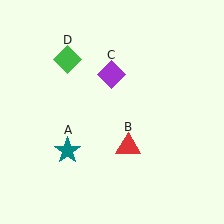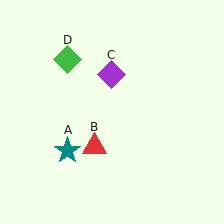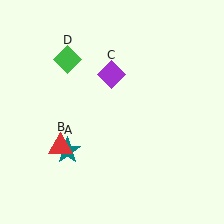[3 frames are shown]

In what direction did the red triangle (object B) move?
The red triangle (object B) moved left.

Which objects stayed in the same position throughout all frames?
Teal star (object A) and purple diamond (object C) and green diamond (object D) remained stationary.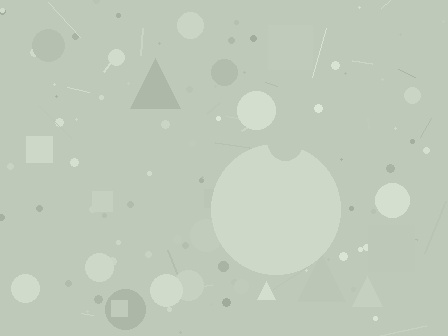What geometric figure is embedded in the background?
A circle is embedded in the background.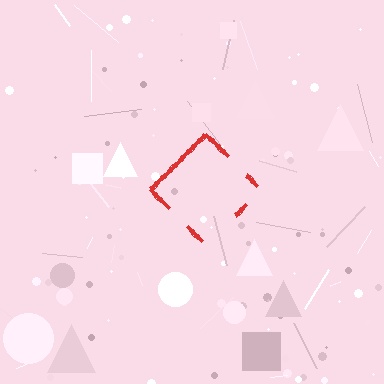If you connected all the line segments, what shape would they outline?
They would outline a diamond.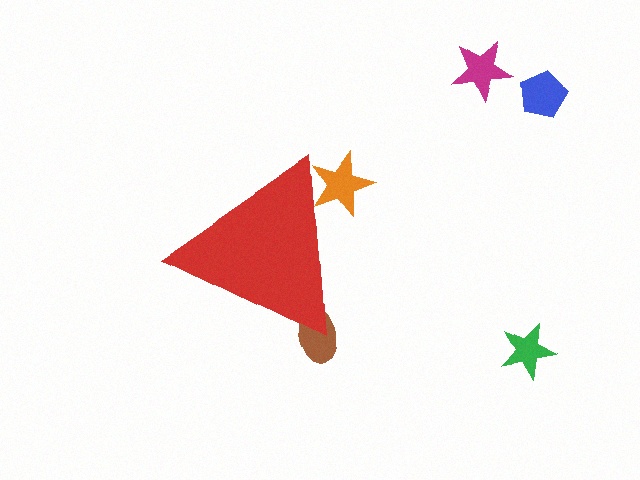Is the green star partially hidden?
No, the green star is fully visible.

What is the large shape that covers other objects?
A red triangle.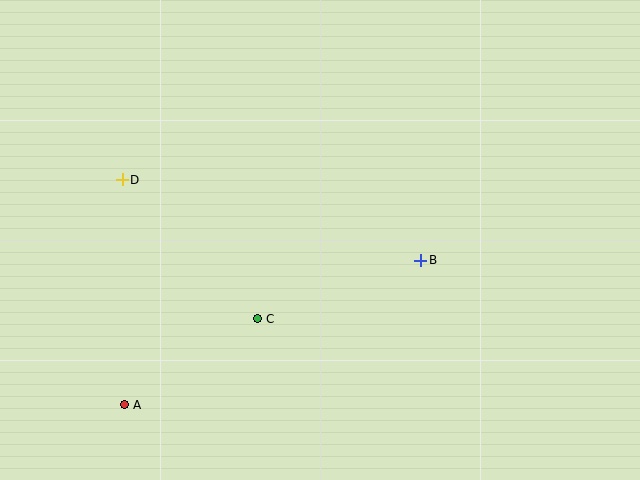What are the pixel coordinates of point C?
Point C is at (258, 319).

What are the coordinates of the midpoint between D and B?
The midpoint between D and B is at (272, 220).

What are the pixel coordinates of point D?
Point D is at (122, 180).